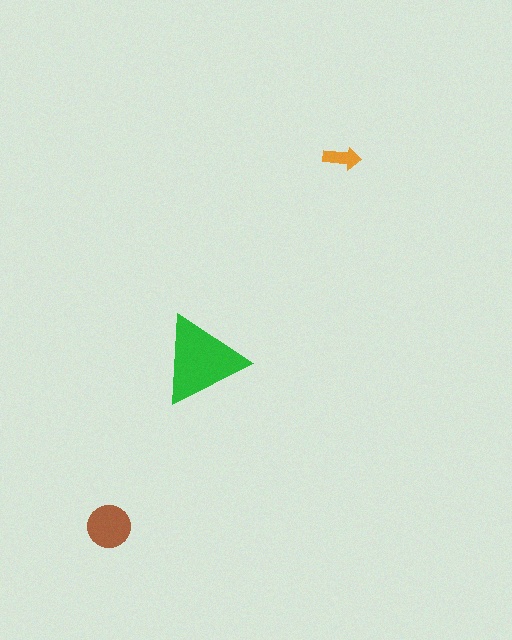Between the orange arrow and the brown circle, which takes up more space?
The brown circle.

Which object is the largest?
The green triangle.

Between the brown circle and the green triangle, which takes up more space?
The green triangle.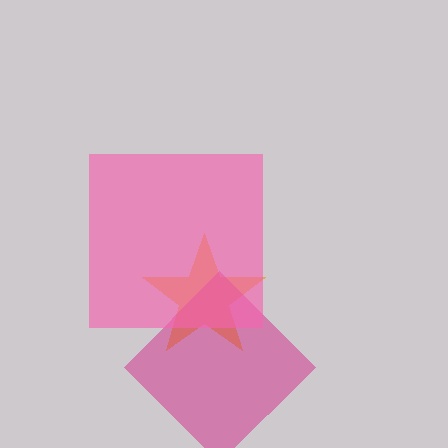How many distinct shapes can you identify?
There are 3 distinct shapes: an orange star, a magenta diamond, a pink square.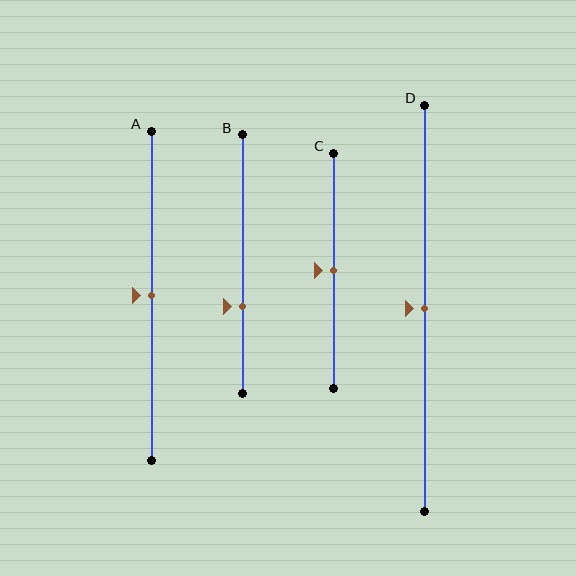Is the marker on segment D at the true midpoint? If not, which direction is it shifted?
Yes, the marker on segment D is at the true midpoint.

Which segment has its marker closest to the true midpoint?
Segment A has its marker closest to the true midpoint.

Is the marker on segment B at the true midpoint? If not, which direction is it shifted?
No, the marker on segment B is shifted downward by about 16% of the segment length.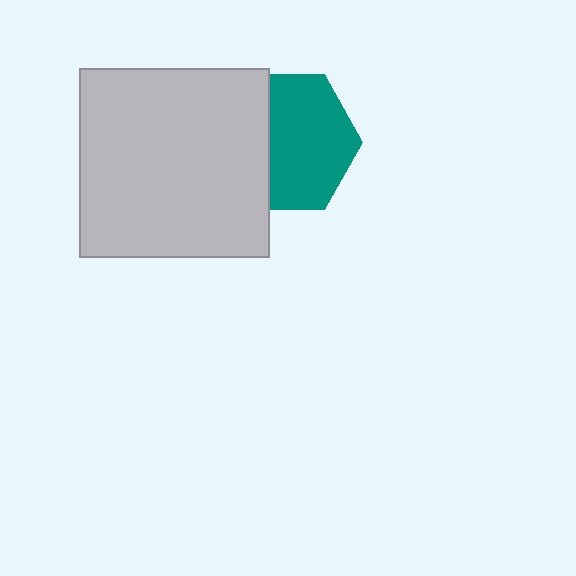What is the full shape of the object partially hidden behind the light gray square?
The partially hidden object is a teal hexagon.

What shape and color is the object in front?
The object in front is a light gray square.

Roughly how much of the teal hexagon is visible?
About half of it is visible (roughly 63%).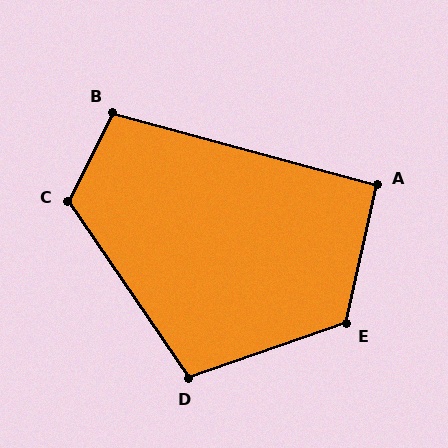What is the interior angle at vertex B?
Approximately 101 degrees (obtuse).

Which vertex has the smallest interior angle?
A, at approximately 93 degrees.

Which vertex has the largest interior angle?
E, at approximately 121 degrees.